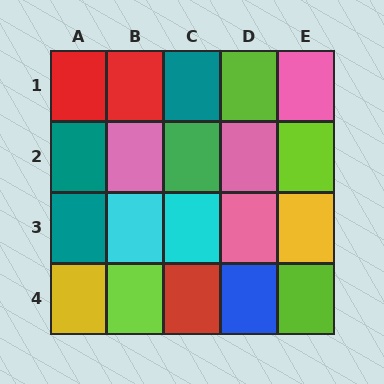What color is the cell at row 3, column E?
Yellow.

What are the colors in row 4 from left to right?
Yellow, lime, red, blue, lime.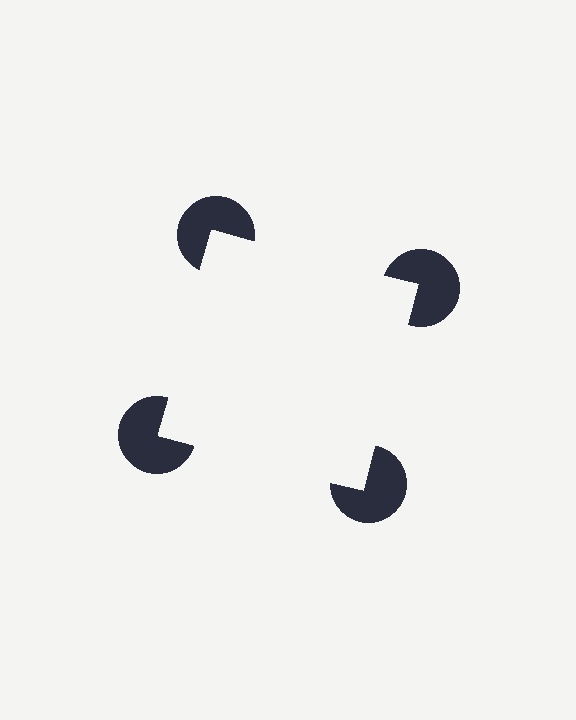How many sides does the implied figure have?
4 sides.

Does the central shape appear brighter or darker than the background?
It typically appears slightly brighter than the background, even though no actual brightness change is drawn.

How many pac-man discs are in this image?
There are 4 — one at each vertex of the illusory square.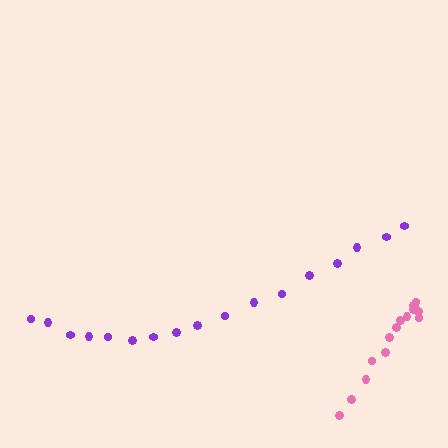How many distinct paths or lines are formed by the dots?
There are 2 distinct paths.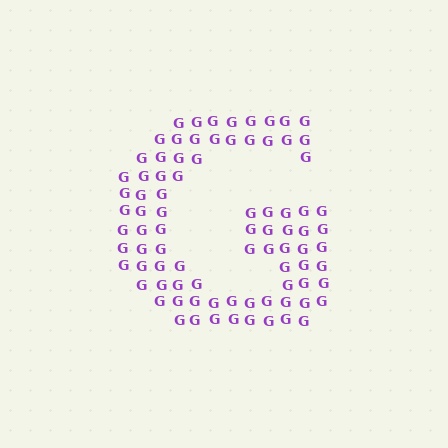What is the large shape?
The large shape is the letter G.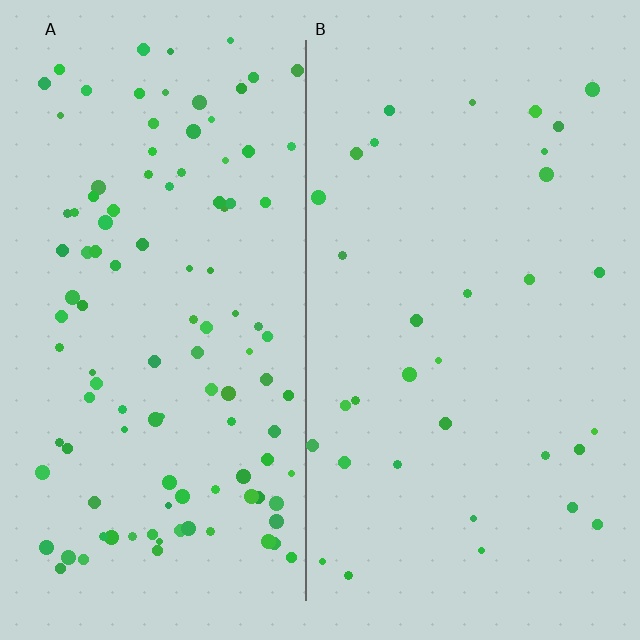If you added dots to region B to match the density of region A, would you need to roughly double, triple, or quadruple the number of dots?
Approximately triple.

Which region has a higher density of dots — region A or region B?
A (the left).